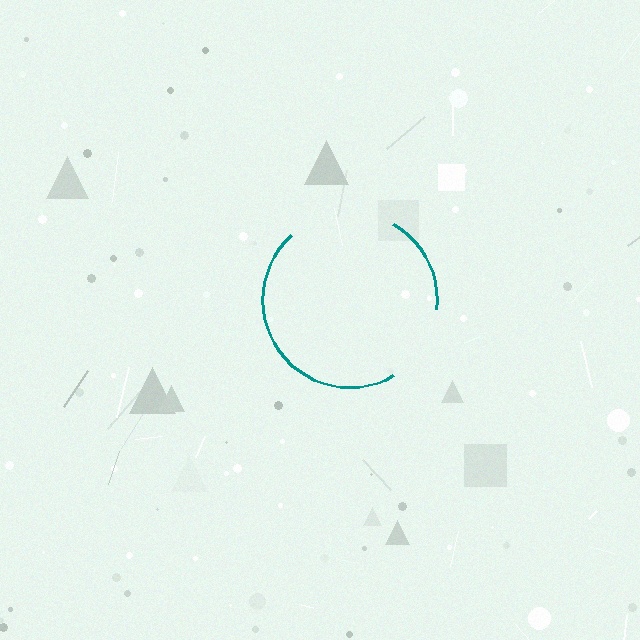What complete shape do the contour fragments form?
The contour fragments form a circle.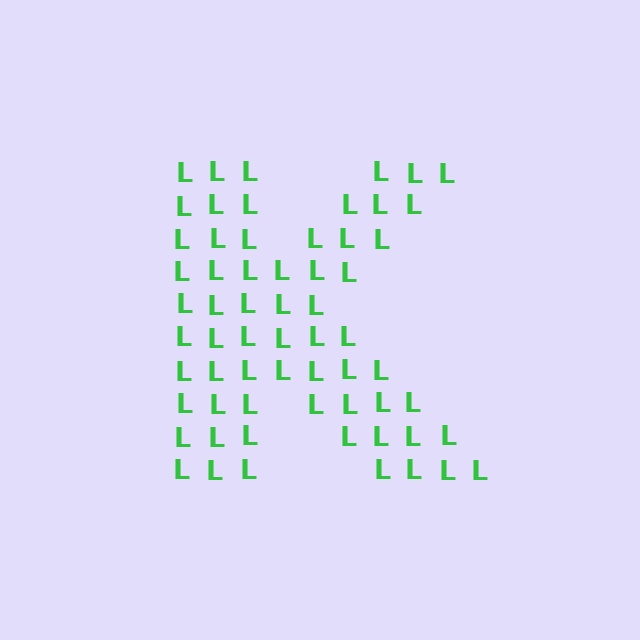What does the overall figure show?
The overall figure shows the letter K.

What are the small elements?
The small elements are letter L's.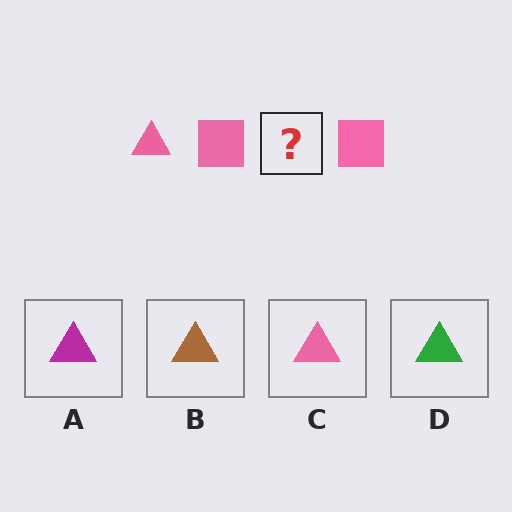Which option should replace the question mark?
Option C.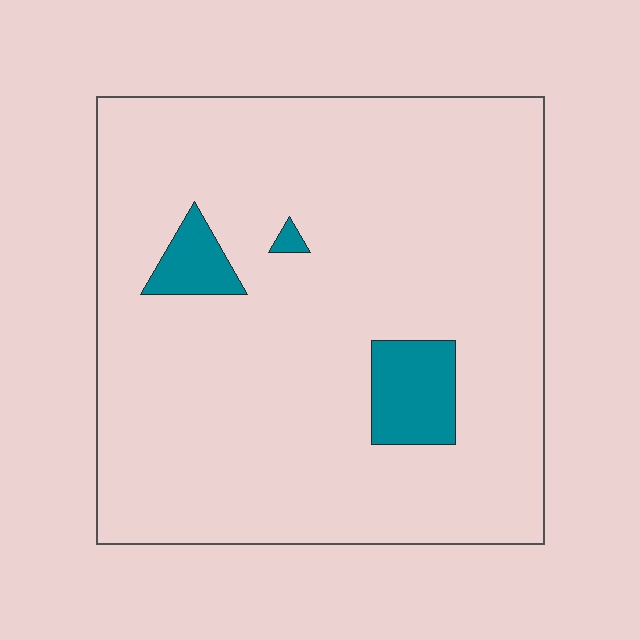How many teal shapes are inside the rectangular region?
3.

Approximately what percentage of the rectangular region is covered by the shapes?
Approximately 5%.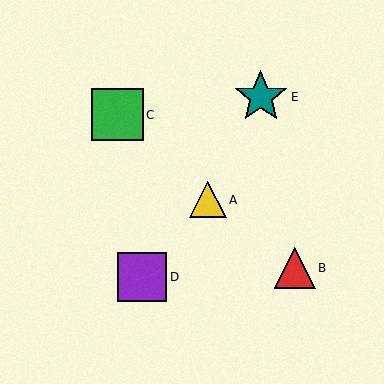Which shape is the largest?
The teal star (labeled E) is the largest.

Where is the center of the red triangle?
The center of the red triangle is at (295, 268).